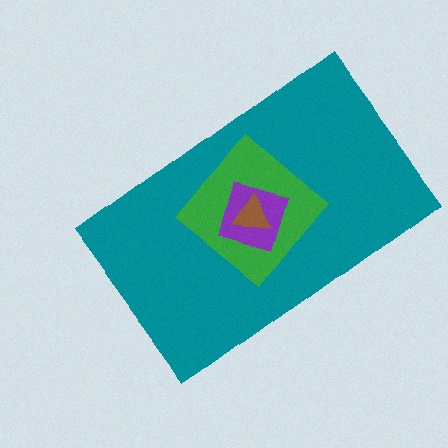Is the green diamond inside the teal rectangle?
Yes.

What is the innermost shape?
The brown triangle.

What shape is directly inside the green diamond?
The purple square.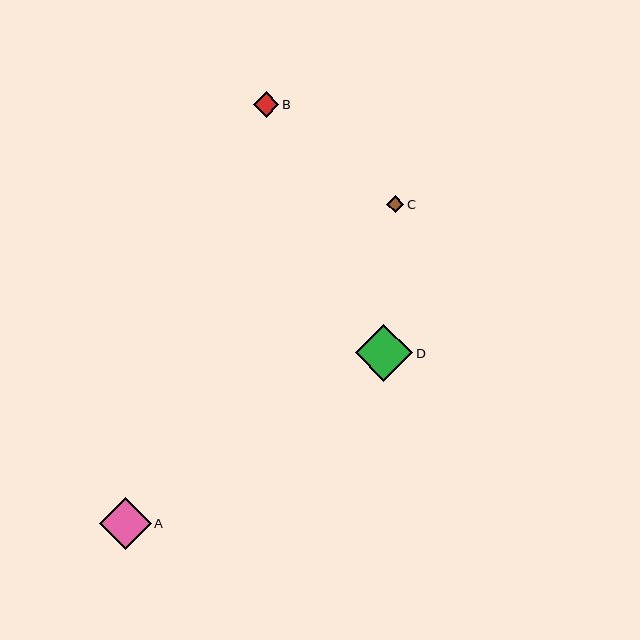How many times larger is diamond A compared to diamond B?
Diamond A is approximately 2.1 times the size of diamond B.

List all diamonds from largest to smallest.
From largest to smallest: D, A, B, C.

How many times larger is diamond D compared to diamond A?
Diamond D is approximately 1.1 times the size of diamond A.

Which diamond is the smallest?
Diamond C is the smallest with a size of approximately 17 pixels.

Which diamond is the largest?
Diamond D is the largest with a size of approximately 57 pixels.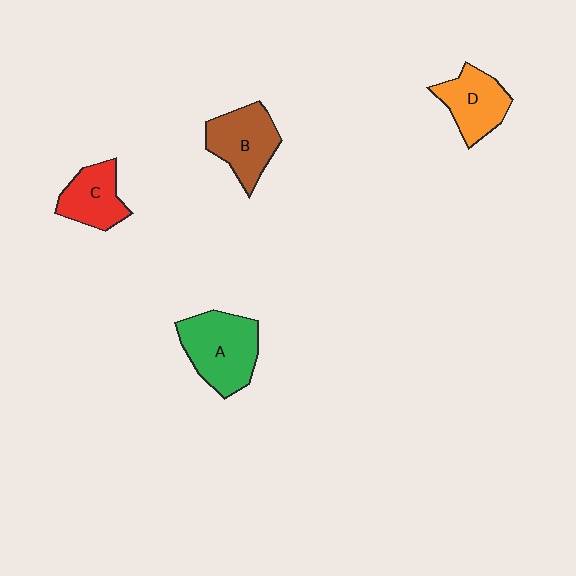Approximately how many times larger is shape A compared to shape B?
Approximately 1.2 times.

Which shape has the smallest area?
Shape C (red).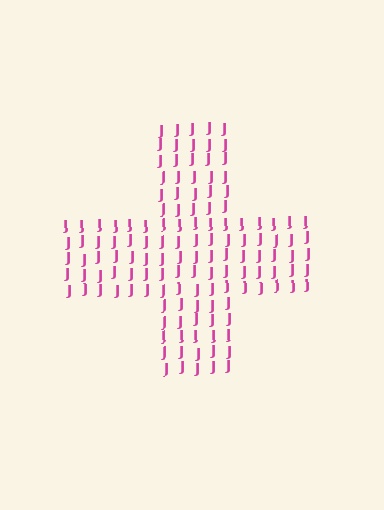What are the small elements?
The small elements are letter J's.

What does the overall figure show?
The overall figure shows a cross.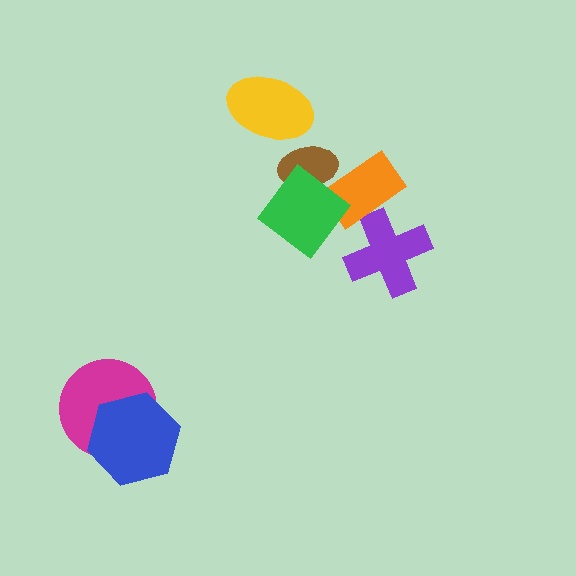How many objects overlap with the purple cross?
1 object overlaps with the purple cross.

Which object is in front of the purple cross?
The orange rectangle is in front of the purple cross.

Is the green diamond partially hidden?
No, no other shape covers it.